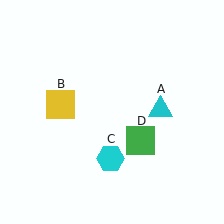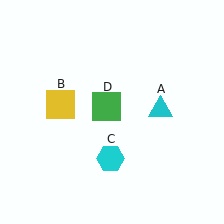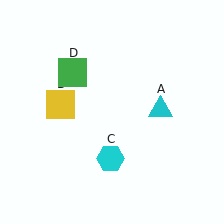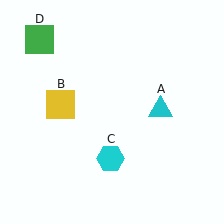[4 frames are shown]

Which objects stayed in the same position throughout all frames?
Cyan triangle (object A) and yellow square (object B) and cyan hexagon (object C) remained stationary.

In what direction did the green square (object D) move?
The green square (object D) moved up and to the left.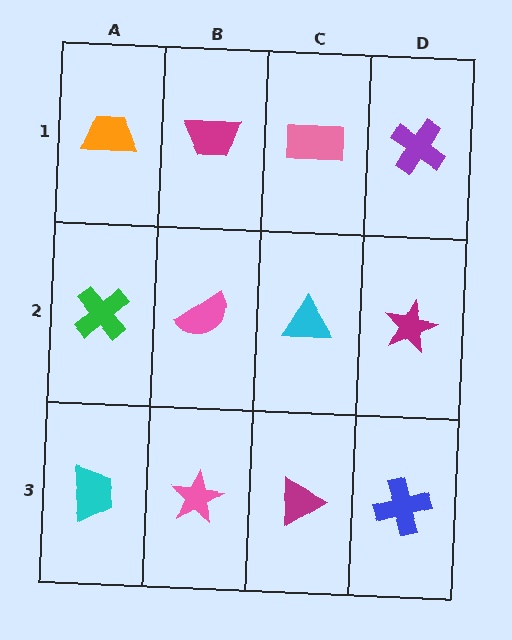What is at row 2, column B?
A pink semicircle.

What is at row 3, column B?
A pink star.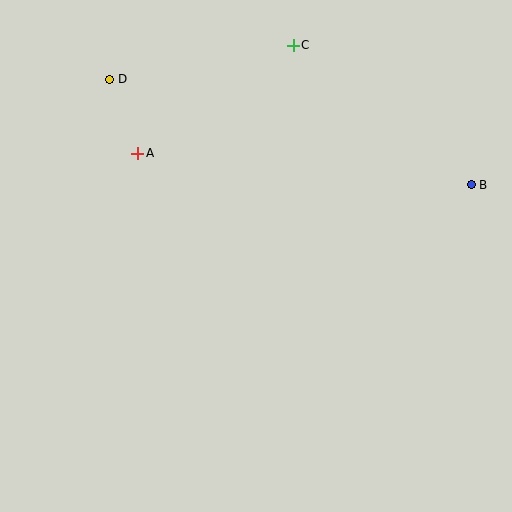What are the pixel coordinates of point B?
Point B is at (471, 185).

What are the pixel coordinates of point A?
Point A is at (138, 153).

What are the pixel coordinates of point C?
Point C is at (293, 45).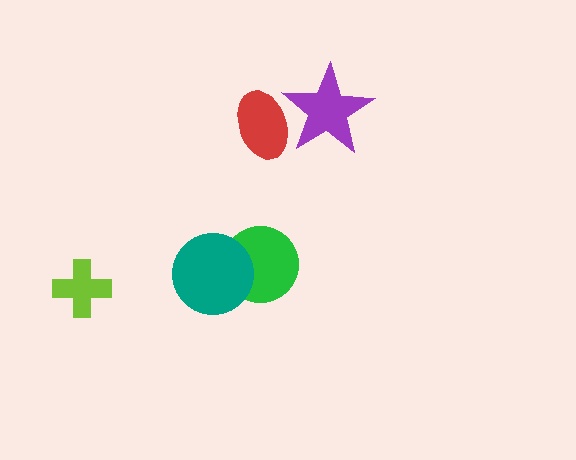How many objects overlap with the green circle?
1 object overlaps with the green circle.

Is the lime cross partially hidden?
No, no other shape covers it.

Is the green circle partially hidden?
Yes, it is partially covered by another shape.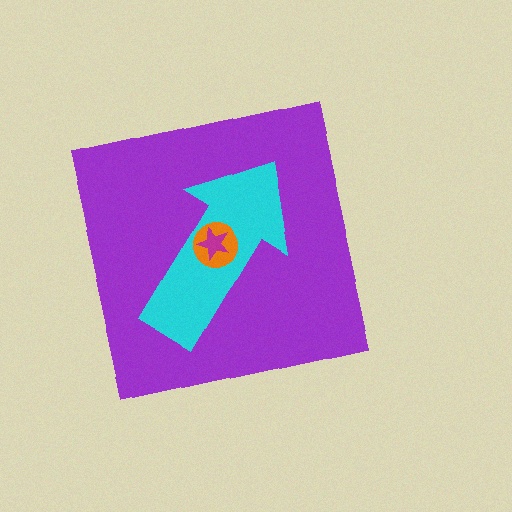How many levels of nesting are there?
4.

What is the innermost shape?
The magenta star.